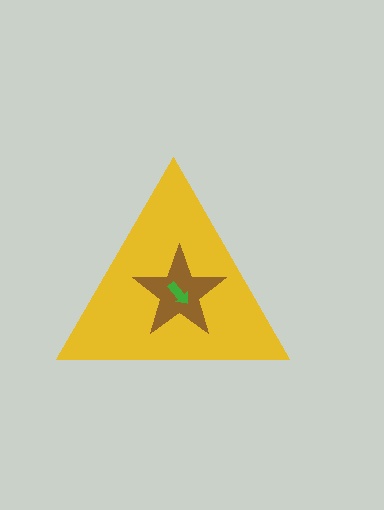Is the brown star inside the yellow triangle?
Yes.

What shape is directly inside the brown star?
The green arrow.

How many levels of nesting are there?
3.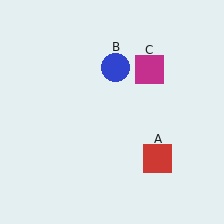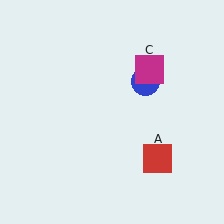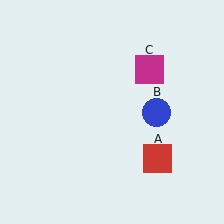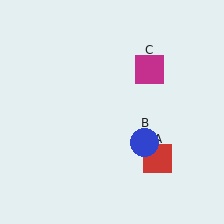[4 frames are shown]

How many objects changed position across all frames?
1 object changed position: blue circle (object B).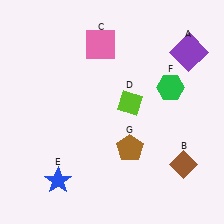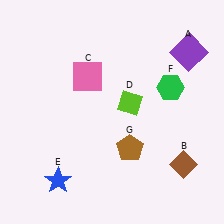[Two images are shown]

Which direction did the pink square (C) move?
The pink square (C) moved down.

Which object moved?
The pink square (C) moved down.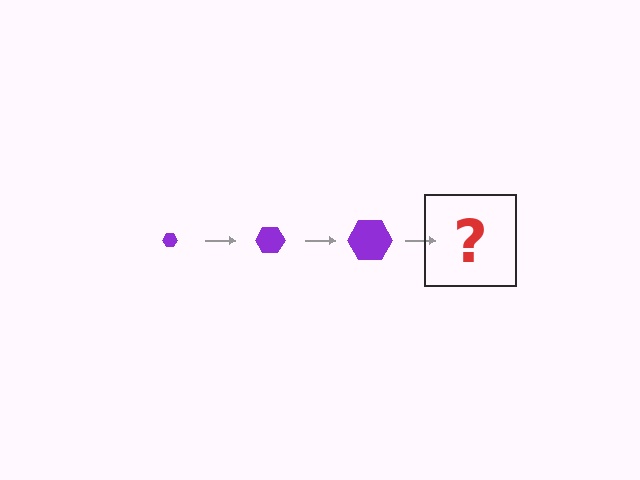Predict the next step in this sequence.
The next step is a purple hexagon, larger than the previous one.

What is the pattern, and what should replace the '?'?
The pattern is that the hexagon gets progressively larger each step. The '?' should be a purple hexagon, larger than the previous one.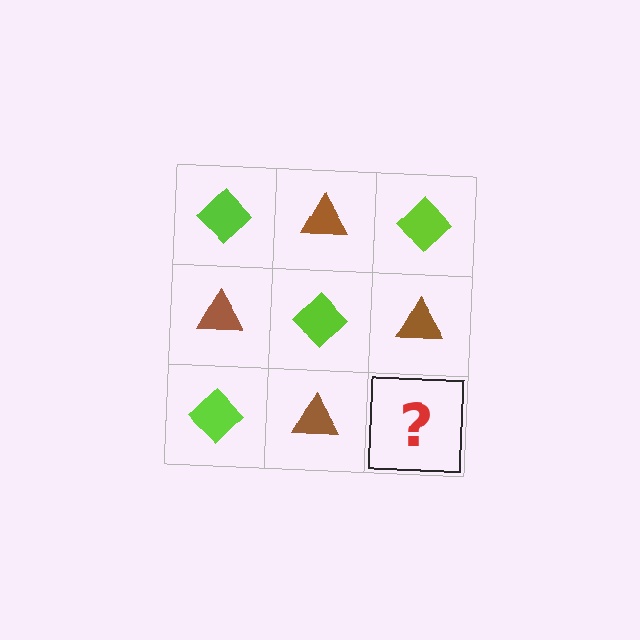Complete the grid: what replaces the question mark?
The question mark should be replaced with a lime diamond.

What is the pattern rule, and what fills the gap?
The rule is that it alternates lime diamond and brown triangle in a checkerboard pattern. The gap should be filled with a lime diamond.